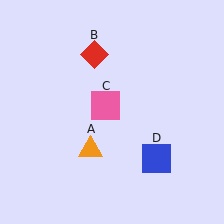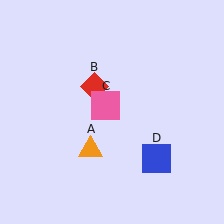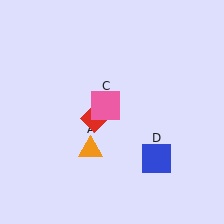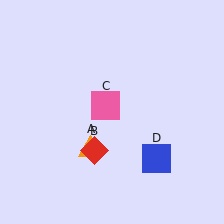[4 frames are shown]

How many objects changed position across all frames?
1 object changed position: red diamond (object B).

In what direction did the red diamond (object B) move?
The red diamond (object B) moved down.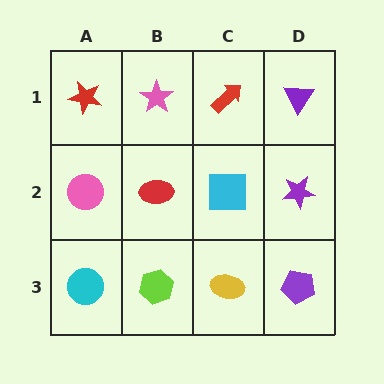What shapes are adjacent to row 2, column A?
A red star (row 1, column A), a cyan circle (row 3, column A), a red ellipse (row 2, column B).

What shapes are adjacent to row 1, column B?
A red ellipse (row 2, column B), a red star (row 1, column A), a red arrow (row 1, column C).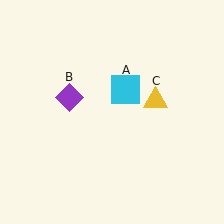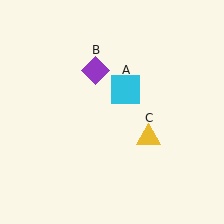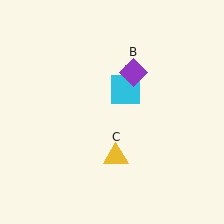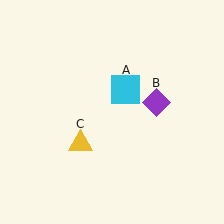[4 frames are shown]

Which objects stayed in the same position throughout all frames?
Cyan square (object A) remained stationary.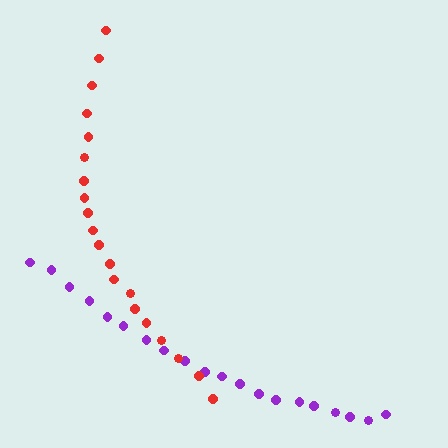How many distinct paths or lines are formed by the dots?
There are 2 distinct paths.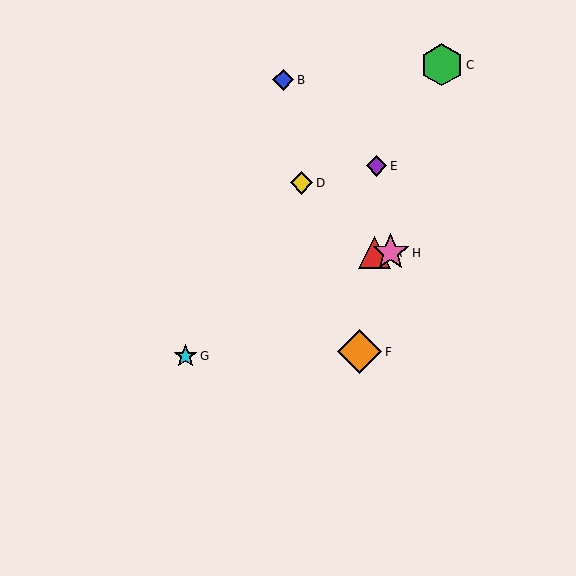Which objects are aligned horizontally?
Objects A, H are aligned horizontally.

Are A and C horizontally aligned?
No, A is at y≈253 and C is at y≈65.